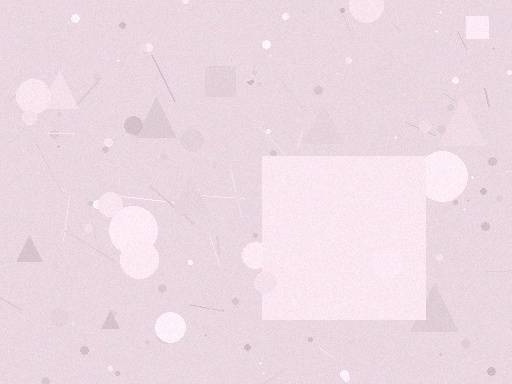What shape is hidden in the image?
A square is hidden in the image.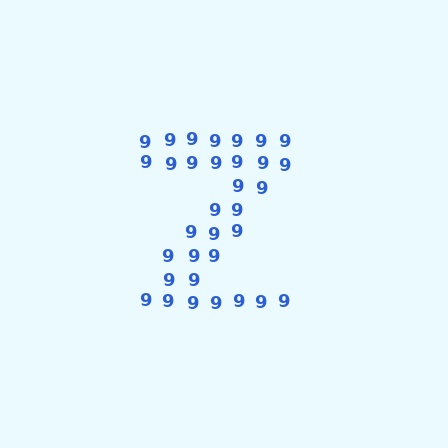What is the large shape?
The large shape is the letter Z.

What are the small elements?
The small elements are digit 9's.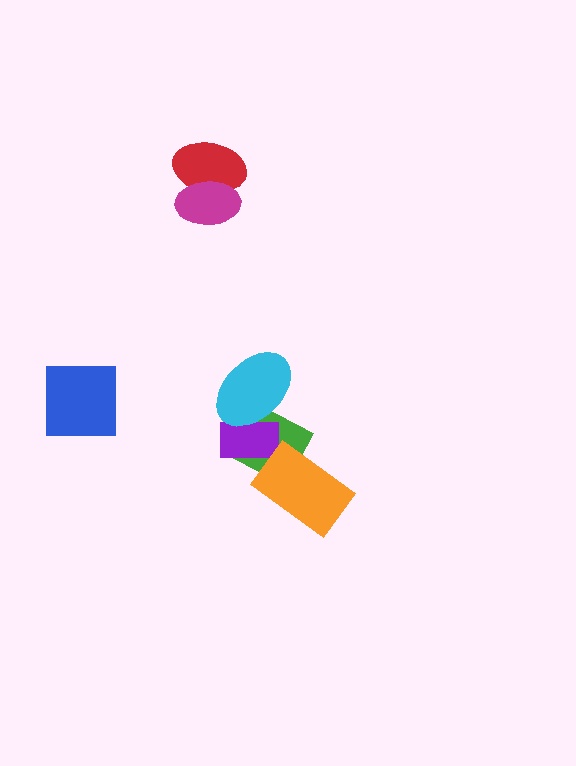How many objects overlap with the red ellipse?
1 object overlaps with the red ellipse.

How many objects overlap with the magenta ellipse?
1 object overlaps with the magenta ellipse.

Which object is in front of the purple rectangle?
The cyan ellipse is in front of the purple rectangle.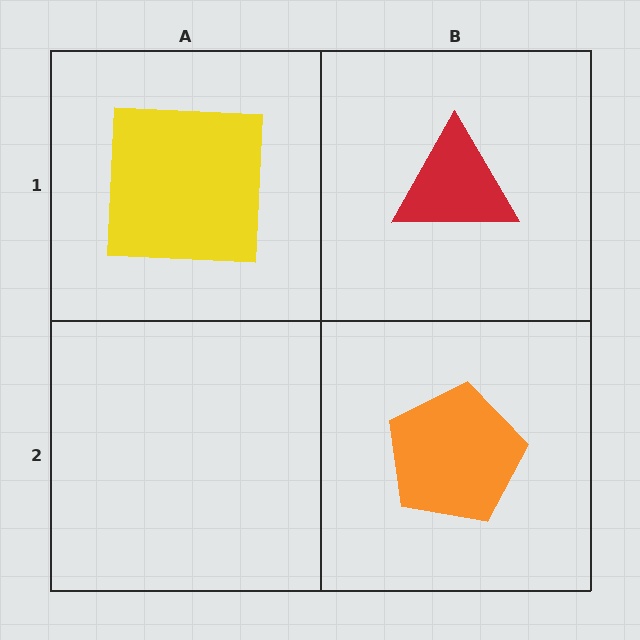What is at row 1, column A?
A yellow square.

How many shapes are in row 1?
2 shapes.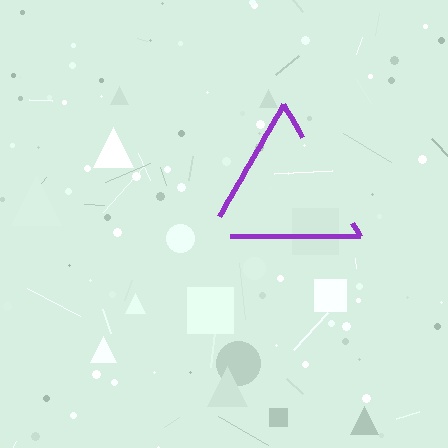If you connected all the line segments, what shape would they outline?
They would outline a triangle.